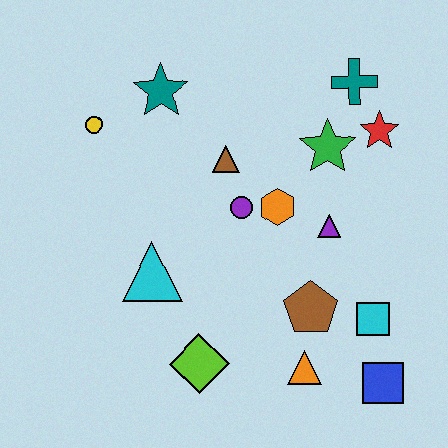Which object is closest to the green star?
The red star is closest to the green star.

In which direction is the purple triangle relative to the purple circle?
The purple triangle is to the right of the purple circle.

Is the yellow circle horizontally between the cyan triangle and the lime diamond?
No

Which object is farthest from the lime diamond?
The teal cross is farthest from the lime diamond.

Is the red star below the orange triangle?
No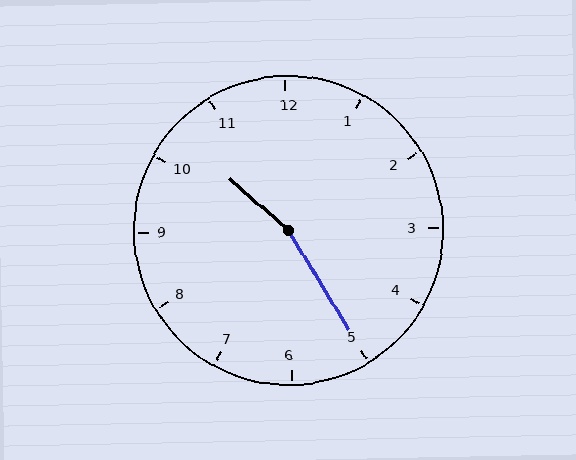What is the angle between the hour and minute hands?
Approximately 162 degrees.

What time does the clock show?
10:25.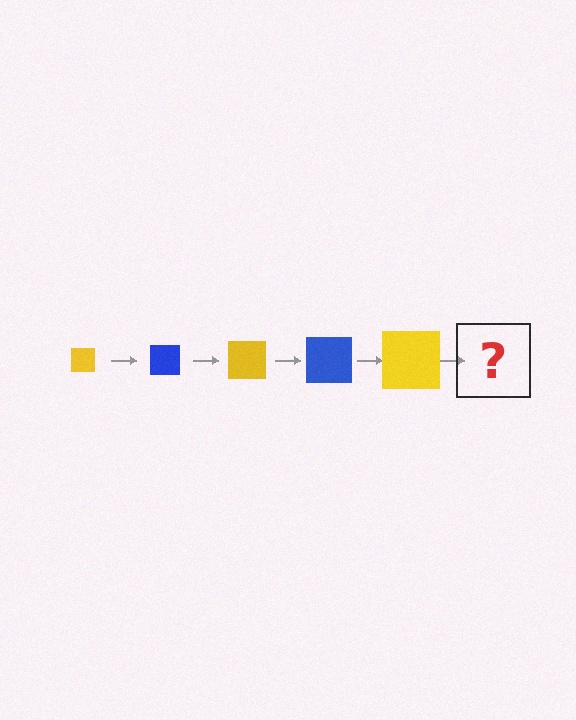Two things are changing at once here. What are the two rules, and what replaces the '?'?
The two rules are that the square grows larger each step and the color cycles through yellow and blue. The '?' should be a blue square, larger than the previous one.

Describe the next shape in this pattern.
It should be a blue square, larger than the previous one.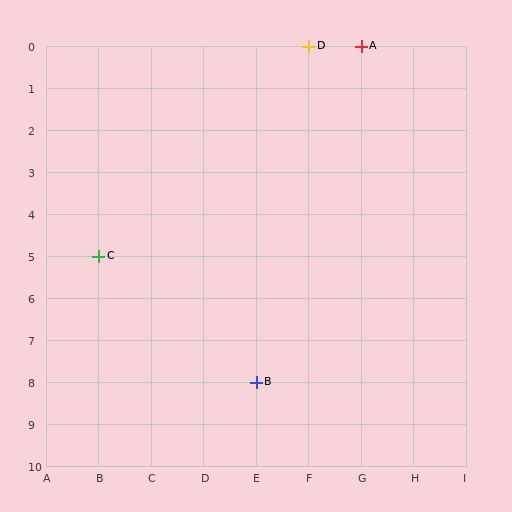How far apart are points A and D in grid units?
Points A and D are 1 column apart.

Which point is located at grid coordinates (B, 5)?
Point C is at (B, 5).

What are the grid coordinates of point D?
Point D is at grid coordinates (F, 0).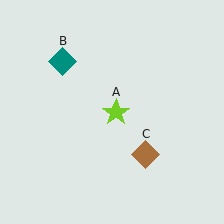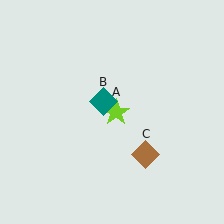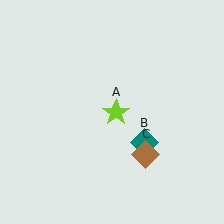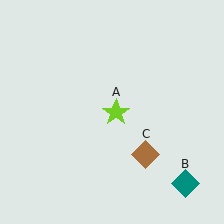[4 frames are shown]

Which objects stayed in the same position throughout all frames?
Lime star (object A) and brown diamond (object C) remained stationary.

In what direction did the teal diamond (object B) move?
The teal diamond (object B) moved down and to the right.